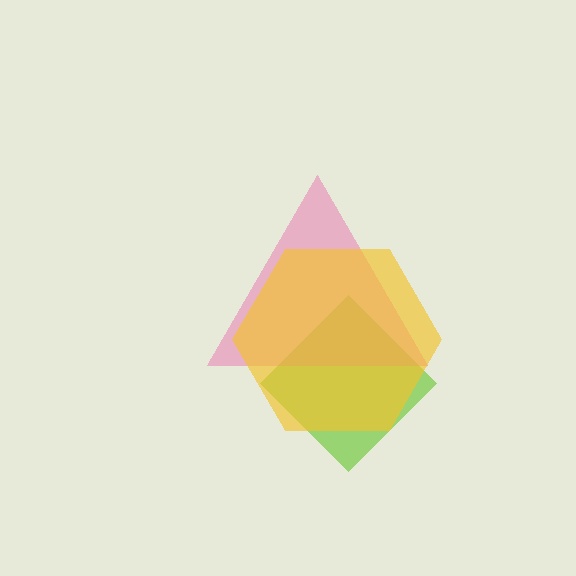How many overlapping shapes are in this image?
There are 3 overlapping shapes in the image.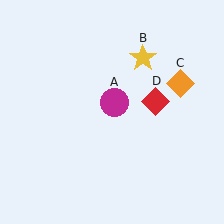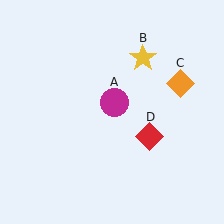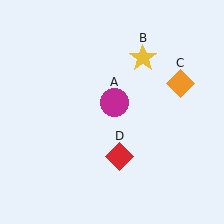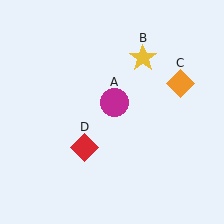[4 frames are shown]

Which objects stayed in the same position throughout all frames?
Magenta circle (object A) and yellow star (object B) and orange diamond (object C) remained stationary.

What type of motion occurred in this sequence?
The red diamond (object D) rotated clockwise around the center of the scene.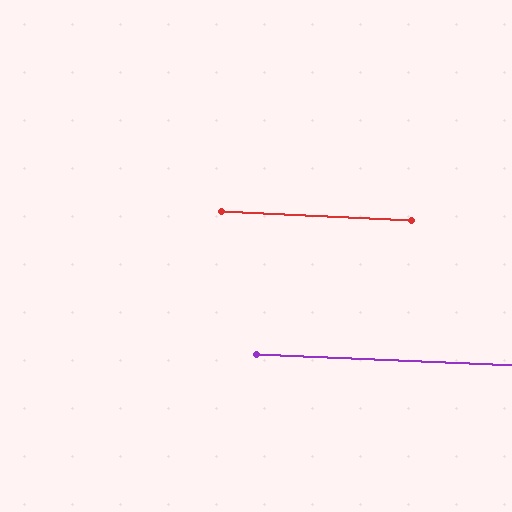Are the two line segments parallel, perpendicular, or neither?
Parallel — their directions differ by only 0.1°.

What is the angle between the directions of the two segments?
Approximately 0 degrees.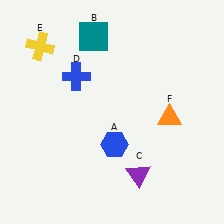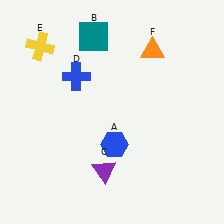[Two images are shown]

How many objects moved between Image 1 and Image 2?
2 objects moved between the two images.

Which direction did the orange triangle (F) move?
The orange triangle (F) moved up.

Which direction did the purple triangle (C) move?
The purple triangle (C) moved left.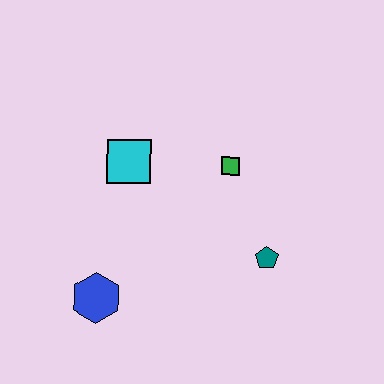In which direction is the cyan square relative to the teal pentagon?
The cyan square is to the left of the teal pentagon.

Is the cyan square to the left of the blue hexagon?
No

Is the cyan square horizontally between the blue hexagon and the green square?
Yes